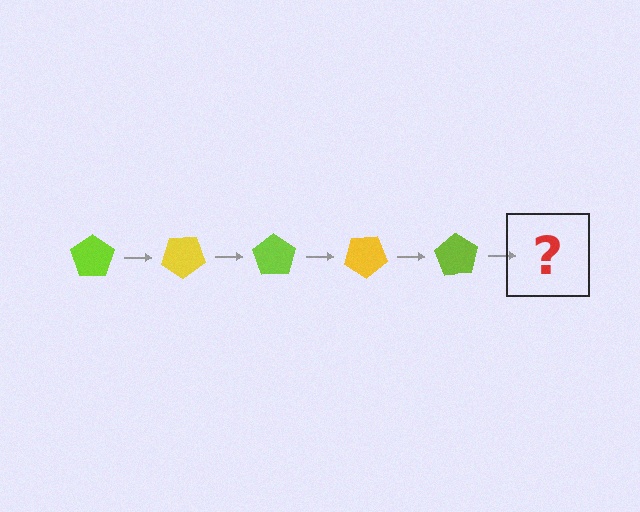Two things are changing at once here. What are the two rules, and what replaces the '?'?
The two rules are that it rotates 35 degrees each step and the color cycles through lime and yellow. The '?' should be a yellow pentagon, rotated 175 degrees from the start.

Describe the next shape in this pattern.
It should be a yellow pentagon, rotated 175 degrees from the start.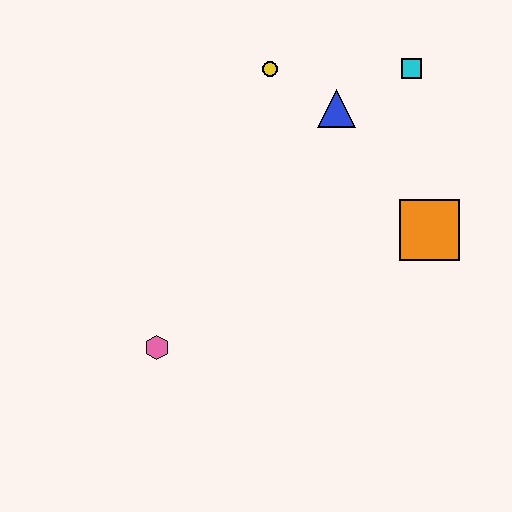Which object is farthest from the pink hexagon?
The cyan square is farthest from the pink hexagon.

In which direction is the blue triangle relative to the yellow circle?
The blue triangle is to the right of the yellow circle.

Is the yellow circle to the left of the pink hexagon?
No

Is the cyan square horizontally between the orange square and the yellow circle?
Yes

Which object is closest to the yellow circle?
The blue triangle is closest to the yellow circle.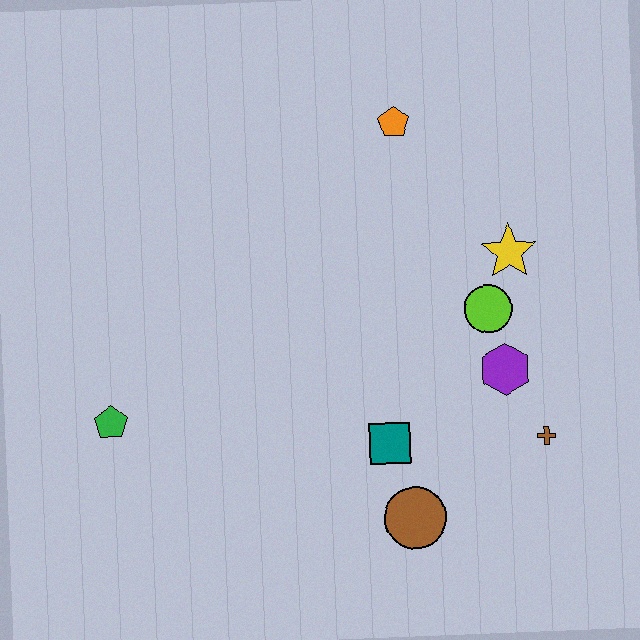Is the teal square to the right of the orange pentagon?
No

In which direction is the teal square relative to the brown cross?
The teal square is to the left of the brown cross.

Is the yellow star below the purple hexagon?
No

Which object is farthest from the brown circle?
The orange pentagon is farthest from the brown circle.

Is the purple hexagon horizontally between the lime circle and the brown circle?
No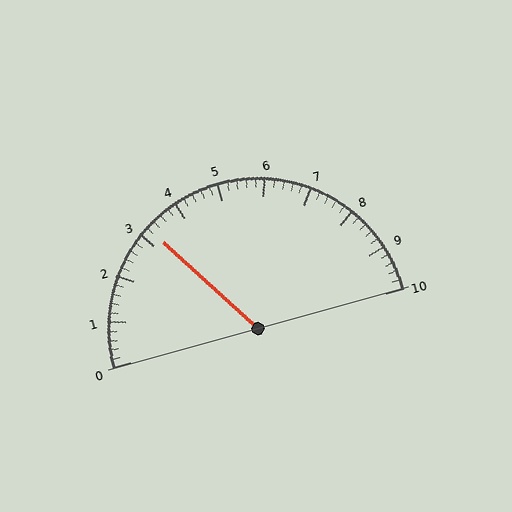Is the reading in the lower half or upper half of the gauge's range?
The reading is in the lower half of the range (0 to 10).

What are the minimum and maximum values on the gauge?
The gauge ranges from 0 to 10.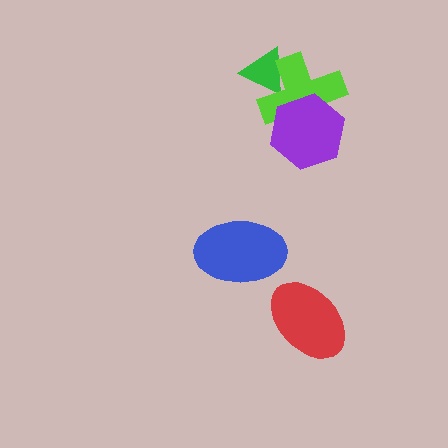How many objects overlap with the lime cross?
2 objects overlap with the lime cross.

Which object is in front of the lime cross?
The purple hexagon is in front of the lime cross.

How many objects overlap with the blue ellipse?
0 objects overlap with the blue ellipse.